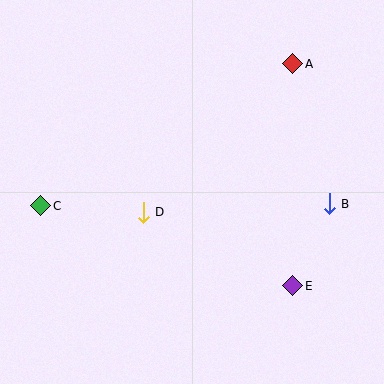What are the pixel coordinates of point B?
Point B is at (329, 204).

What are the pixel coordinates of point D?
Point D is at (143, 212).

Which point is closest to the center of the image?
Point D at (143, 212) is closest to the center.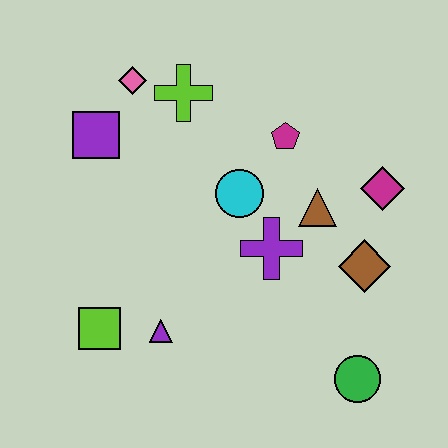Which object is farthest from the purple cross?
The pink diamond is farthest from the purple cross.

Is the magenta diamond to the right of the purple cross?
Yes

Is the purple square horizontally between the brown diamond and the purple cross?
No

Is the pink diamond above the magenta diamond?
Yes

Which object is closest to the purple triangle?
The lime square is closest to the purple triangle.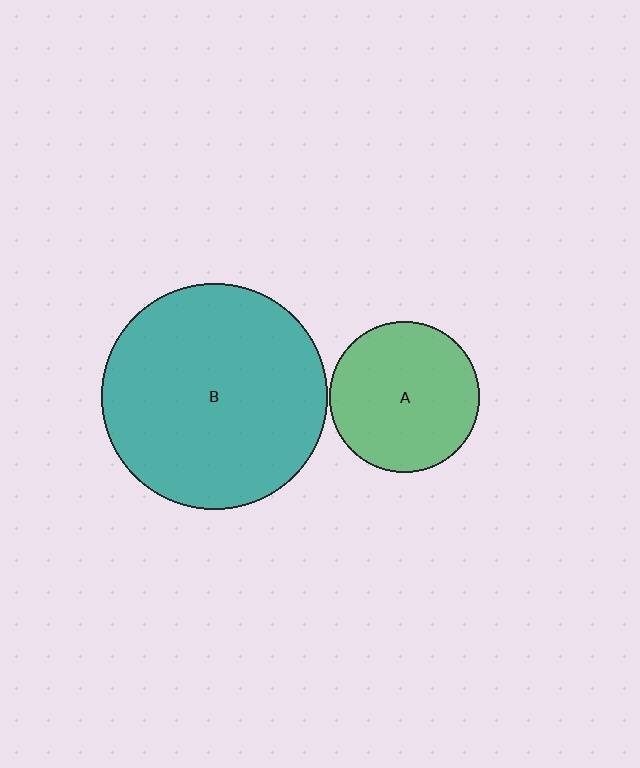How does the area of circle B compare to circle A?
Approximately 2.2 times.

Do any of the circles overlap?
No, none of the circles overlap.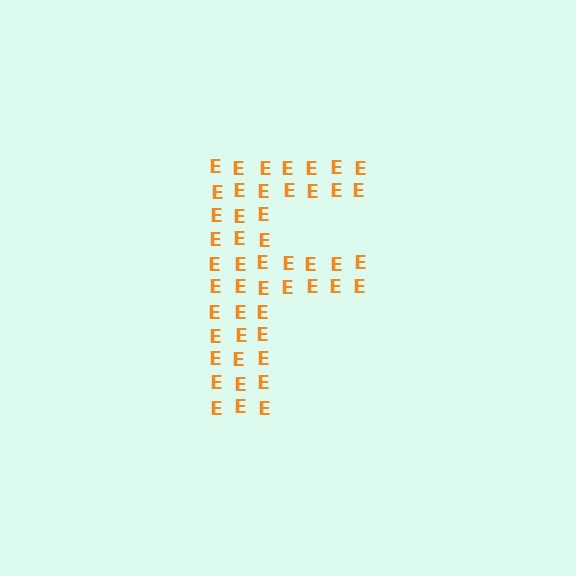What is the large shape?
The large shape is the letter F.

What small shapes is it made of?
It is made of small letter E's.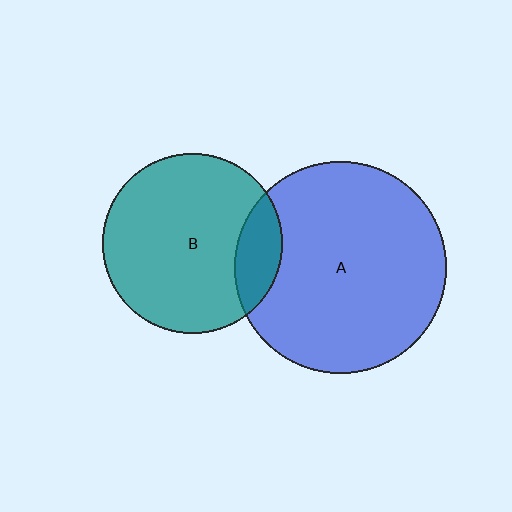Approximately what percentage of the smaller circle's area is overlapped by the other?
Approximately 15%.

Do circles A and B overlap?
Yes.